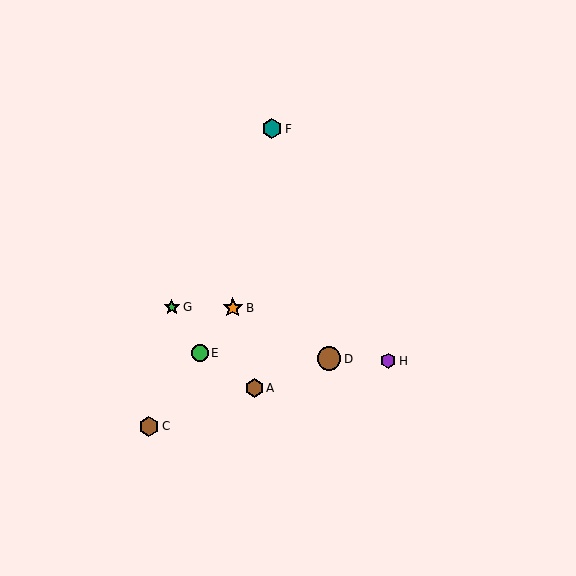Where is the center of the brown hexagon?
The center of the brown hexagon is at (149, 426).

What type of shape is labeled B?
Shape B is an orange star.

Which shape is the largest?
The brown circle (labeled D) is the largest.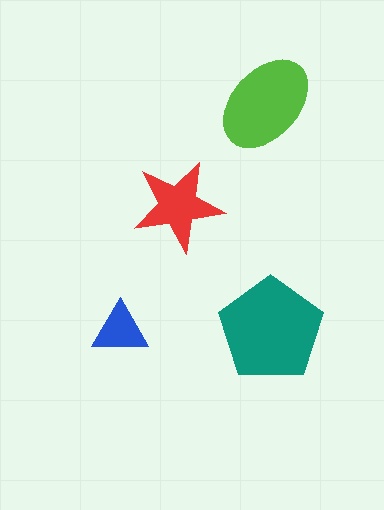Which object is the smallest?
The blue triangle.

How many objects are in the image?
There are 4 objects in the image.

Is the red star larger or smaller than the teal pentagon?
Smaller.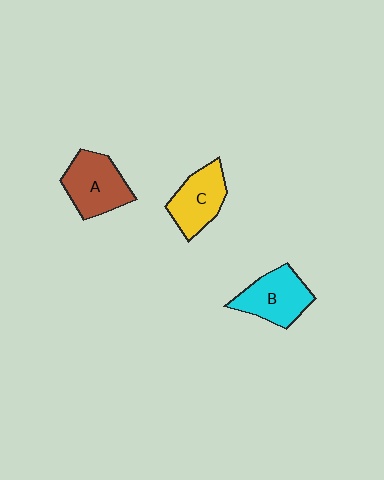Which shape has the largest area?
Shape A (brown).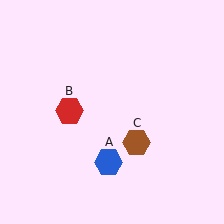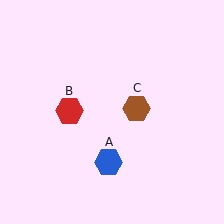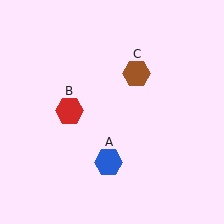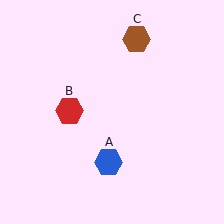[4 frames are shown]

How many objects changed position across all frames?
1 object changed position: brown hexagon (object C).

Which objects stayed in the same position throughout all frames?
Blue hexagon (object A) and red hexagon (object B) remained stationary.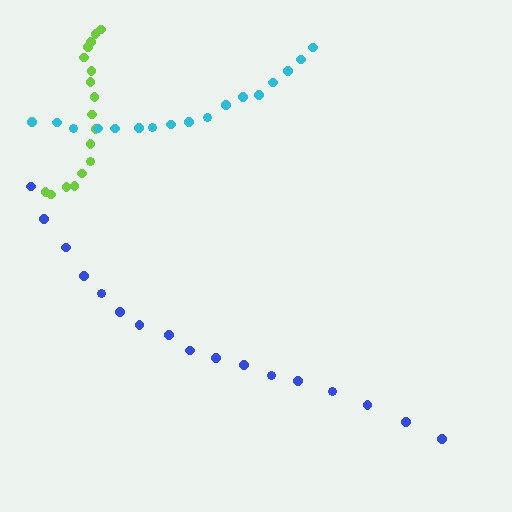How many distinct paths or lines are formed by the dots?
There are 3 distinct paths.